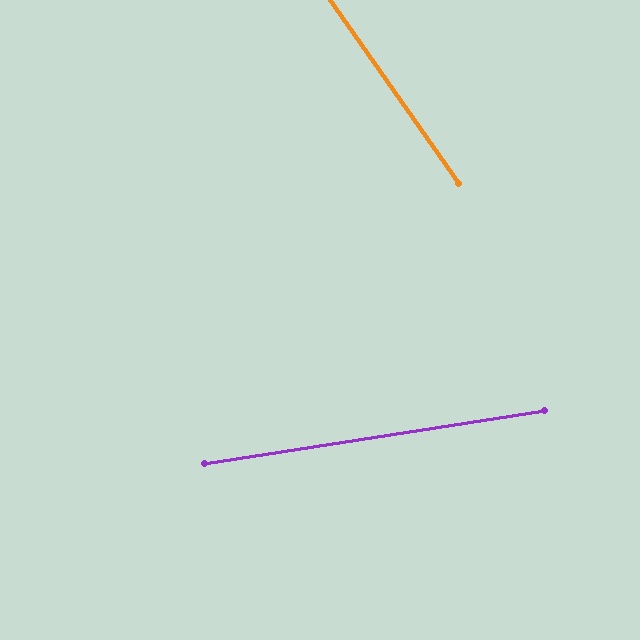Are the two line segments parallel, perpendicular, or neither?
Neither parallel nor perpendicular — they differ by about 64°.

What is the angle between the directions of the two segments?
Approximately 64 degrees.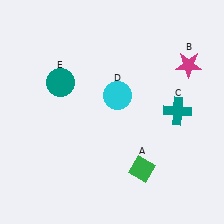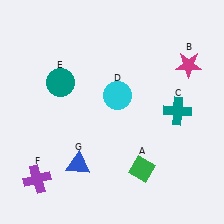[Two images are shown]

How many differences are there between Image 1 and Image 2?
There are 2 differences between the two images.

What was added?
A purple cross (F), a blue triangle (G) were added in Image 2.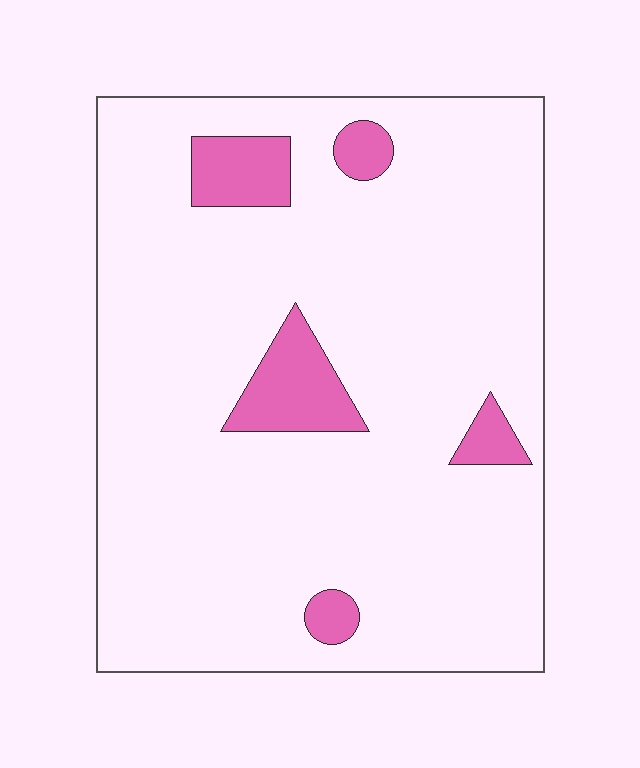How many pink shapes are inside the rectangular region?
5.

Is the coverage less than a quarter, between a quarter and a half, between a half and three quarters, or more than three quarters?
Less than a quarter.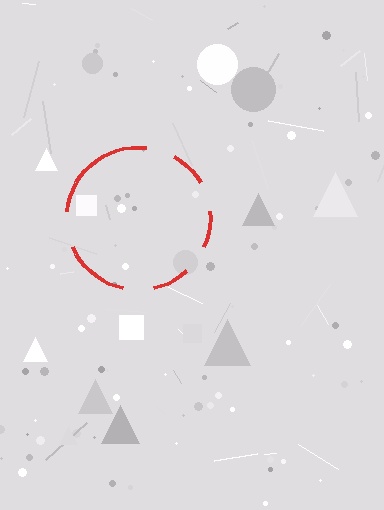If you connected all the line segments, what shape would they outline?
They would outline a circle.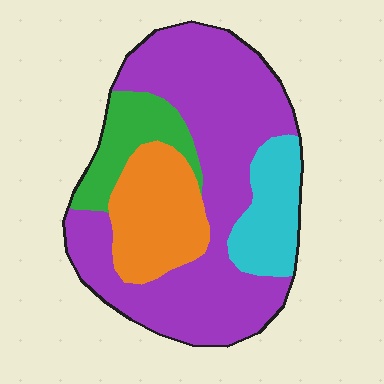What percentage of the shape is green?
Green covers 12% of the shape.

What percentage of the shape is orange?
Orange takes up about one fifth (1/5) of the shape.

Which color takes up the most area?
Purple, at roughly 55%.